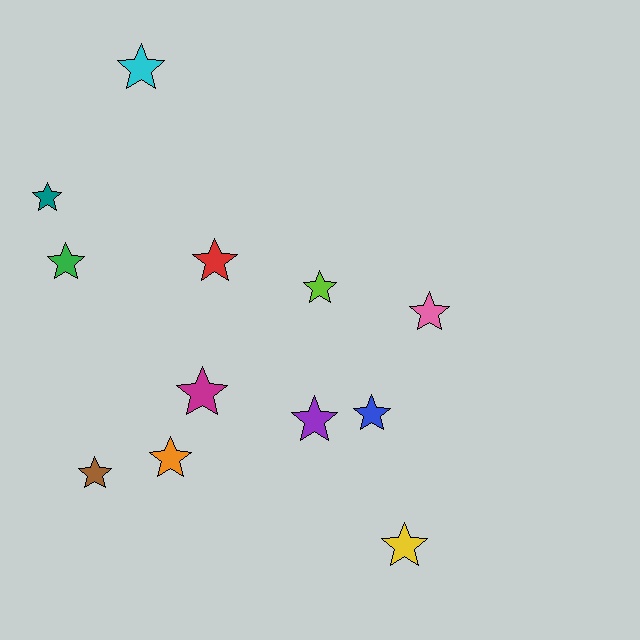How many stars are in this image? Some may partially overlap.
There are 12 stars.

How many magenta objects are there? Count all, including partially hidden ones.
There is 1 magenta object.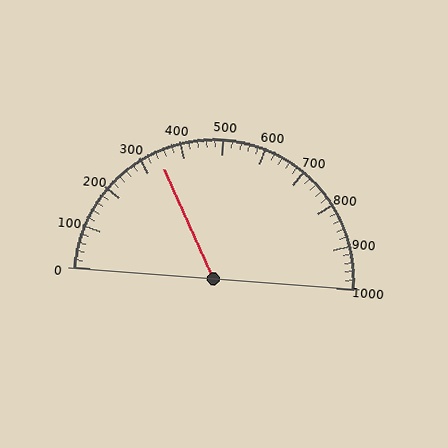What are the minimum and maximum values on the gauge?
The gauge ranges from 0 to 1000.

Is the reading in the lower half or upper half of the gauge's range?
The reading is in the lower half of the range (0 to 1000).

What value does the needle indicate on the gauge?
The needle indicates approximately 340.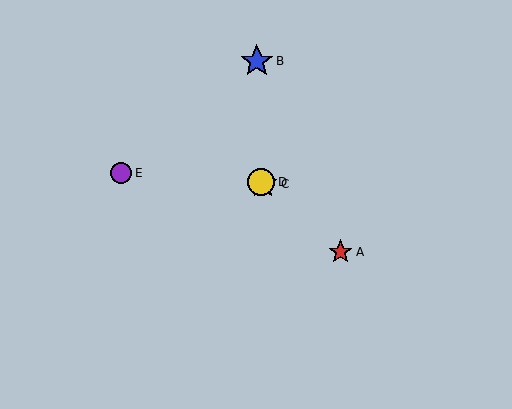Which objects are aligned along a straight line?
Objects A, C, D are aligned along a straight line.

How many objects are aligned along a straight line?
3 objects (A, C, D) are aligned along a straight line.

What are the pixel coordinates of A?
Object A is at (341, 252).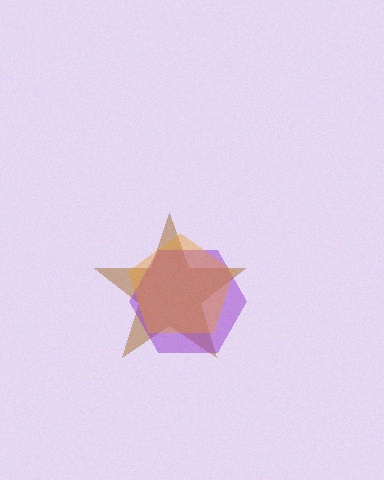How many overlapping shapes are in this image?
There are 3 overlapping shapes in the image.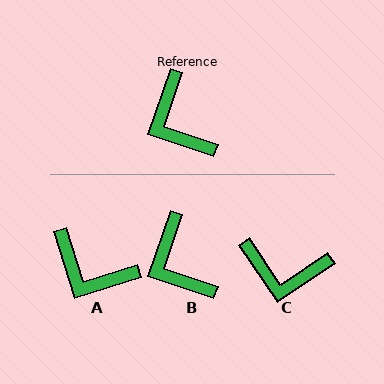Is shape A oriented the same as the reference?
No, it is off by about 36 degrees.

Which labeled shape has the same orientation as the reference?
B.